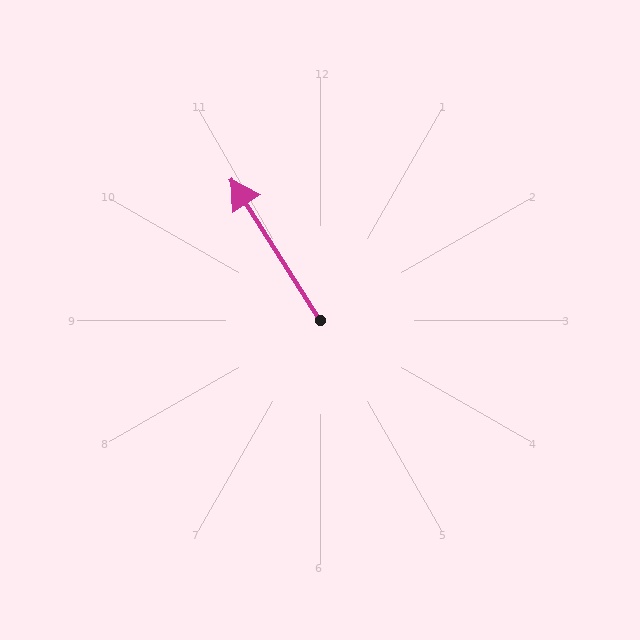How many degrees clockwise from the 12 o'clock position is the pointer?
Approximately 328 degrees.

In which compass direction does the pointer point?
Northwest.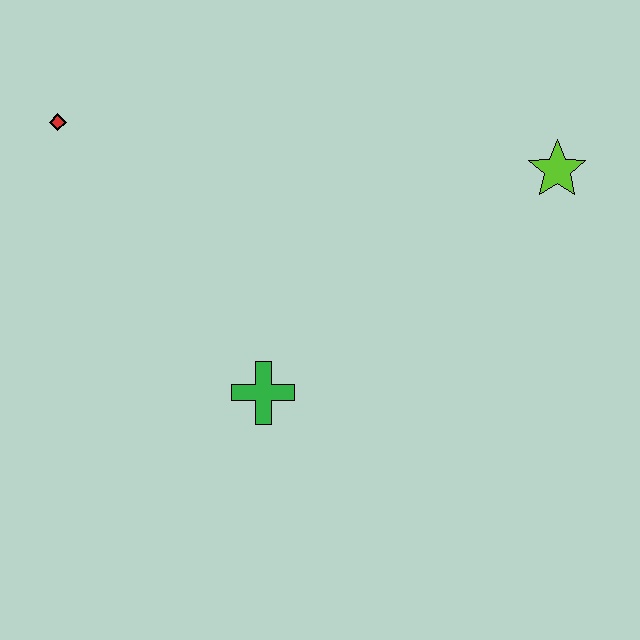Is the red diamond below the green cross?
No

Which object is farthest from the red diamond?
The lime star is farthest from the red diamond.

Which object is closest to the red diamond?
The green cross is closest to the red diamond.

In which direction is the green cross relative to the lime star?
The green cross is to the left of the lime star.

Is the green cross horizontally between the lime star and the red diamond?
Yes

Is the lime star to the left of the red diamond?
No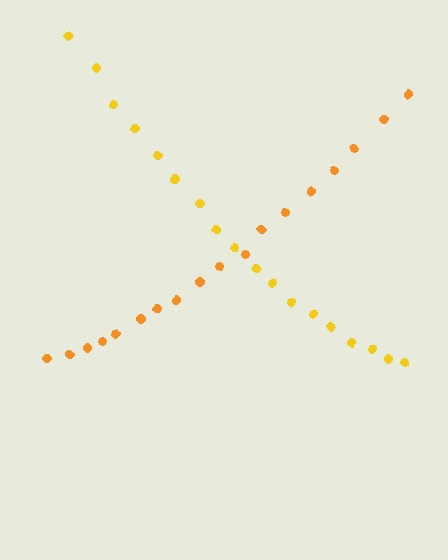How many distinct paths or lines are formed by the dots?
There are 2 distinct paths.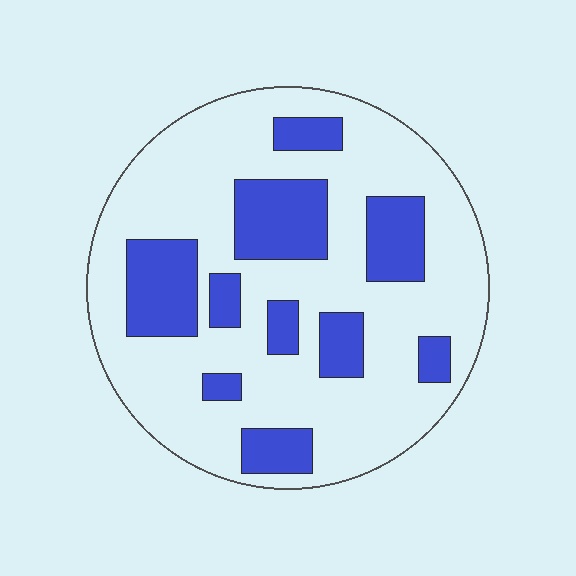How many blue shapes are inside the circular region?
10.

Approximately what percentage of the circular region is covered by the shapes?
Approximately 25%.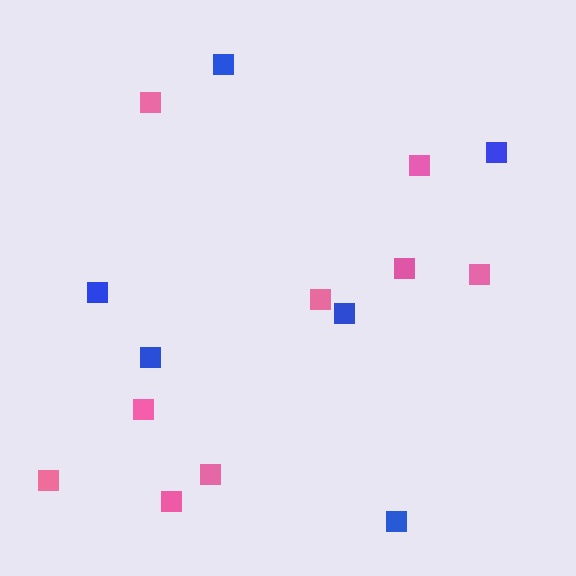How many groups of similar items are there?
There are 2 groups: one group of pink squares (9) and one group of blue squares (6).